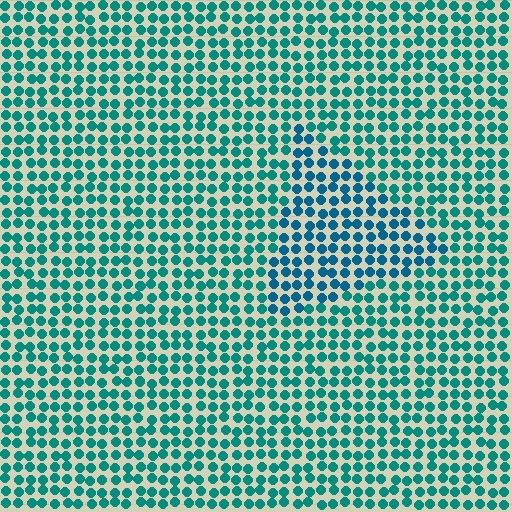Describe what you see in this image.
The image is filled with small teal elements in a uniform arrangement. A triangle-shaped region is visible where the elements are tinted to a slightly different hue, forming a subtle color boundary.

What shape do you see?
I see a triangle.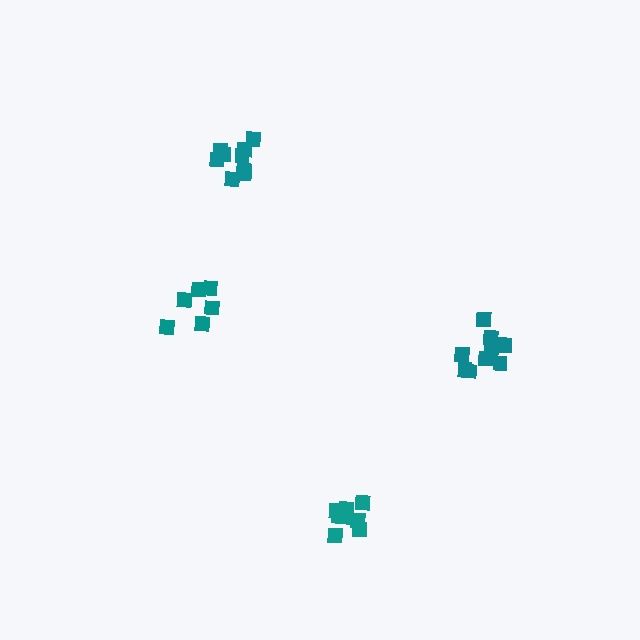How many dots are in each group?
Group 1: 6 dots, Group 2: 10 dots, Group 3: 9 dots, Group 4: 9 dots (34 total).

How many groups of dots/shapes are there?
There are 4 groups.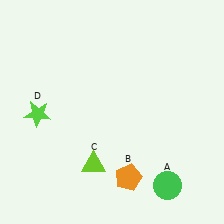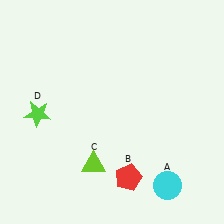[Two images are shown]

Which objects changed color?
A changed from green to cyan. B changed from orange to red.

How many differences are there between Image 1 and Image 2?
There are 2 differences between the two images.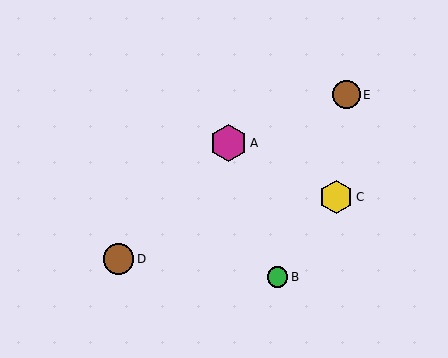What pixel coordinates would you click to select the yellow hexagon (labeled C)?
Click at (336, 197) to select the yellow hexagon C.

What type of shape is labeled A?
Shape A is a magenta hexagon.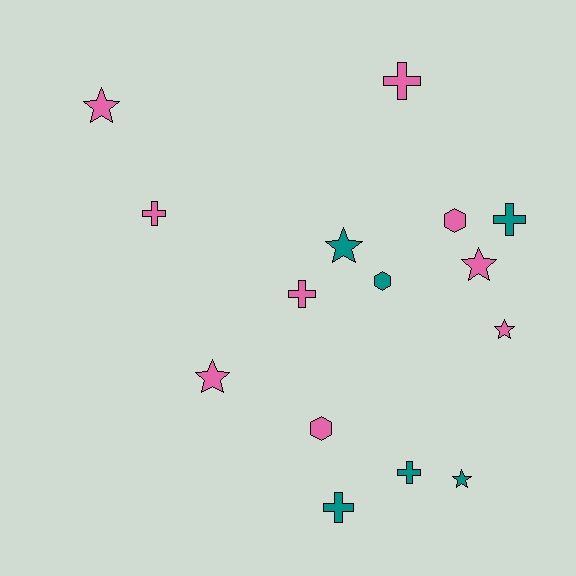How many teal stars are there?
There are 2 teal stars.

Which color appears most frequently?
Pink, with 9 objects.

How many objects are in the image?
There are 15 objects.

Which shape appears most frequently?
Cross, with 6 objects.